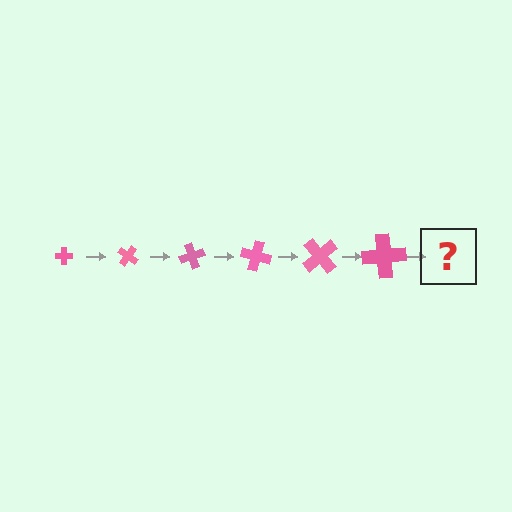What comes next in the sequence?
The next element should be a cross, larger than the previous one and rotated 210 degrees from the start.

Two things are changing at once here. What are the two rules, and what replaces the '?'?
The two rules are that the cross grows larger each step and it rotates 35 degrees each step. The '?' should be a cross, larger than the previous one and rotated 210 degrees from the start.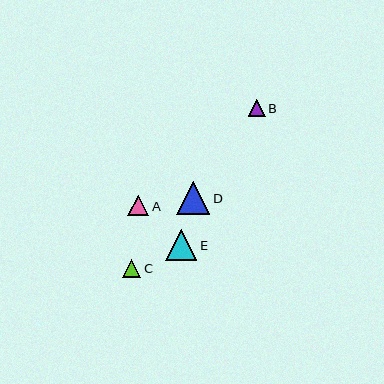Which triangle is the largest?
Triangle D is the largest with a size of approximately 33 pixels.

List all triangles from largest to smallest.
From largest to smallest: D, E, A, C, B.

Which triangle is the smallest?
Triangle B is the smallest with a size of approximately 17 pixels.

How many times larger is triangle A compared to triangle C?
Triangle A is approximately 1.1 times the size of triangle C.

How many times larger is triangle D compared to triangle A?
Triangle D is approximately 1.6 times the size of triangle A.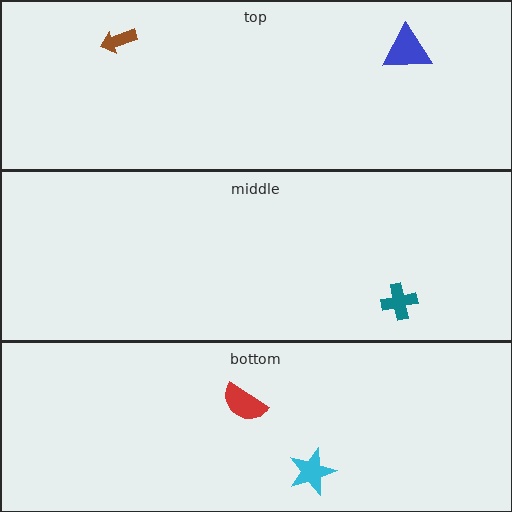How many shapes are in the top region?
2.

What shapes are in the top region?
The blue triangle, the brown arrow.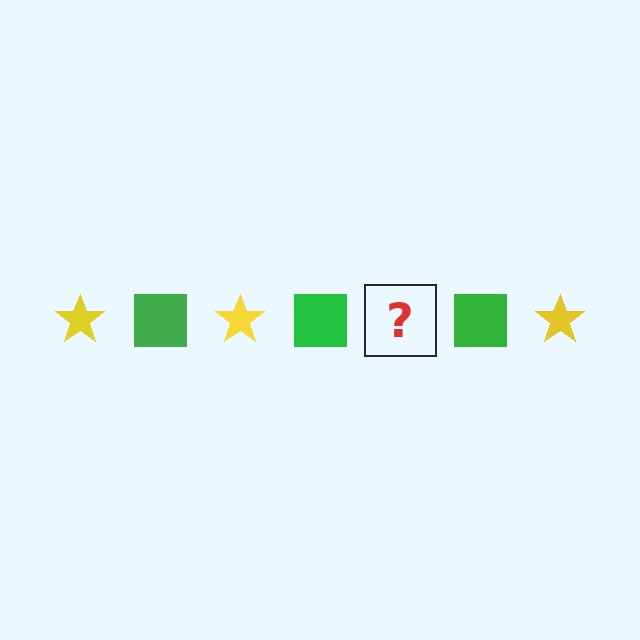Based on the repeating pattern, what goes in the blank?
The blank should be a yellow star.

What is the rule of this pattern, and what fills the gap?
The rule is that the pattern alternates between yellow star and green square. The gap should be filled with a yellow star.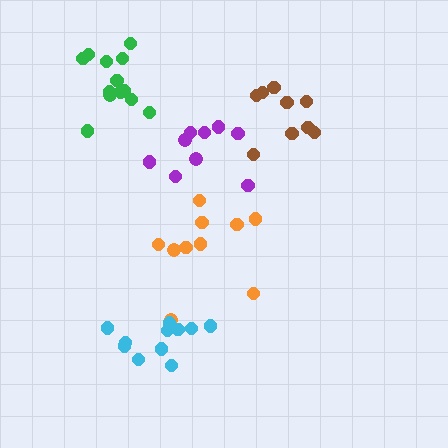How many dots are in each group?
Group 1: 9 dots, Group 2: 10 dots, Group 3: 9 dots, Group 4: 11 dots, Group 5: 13 dots (52 total).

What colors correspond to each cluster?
The clusters are colored: brown, orange, purple, cyan, green.